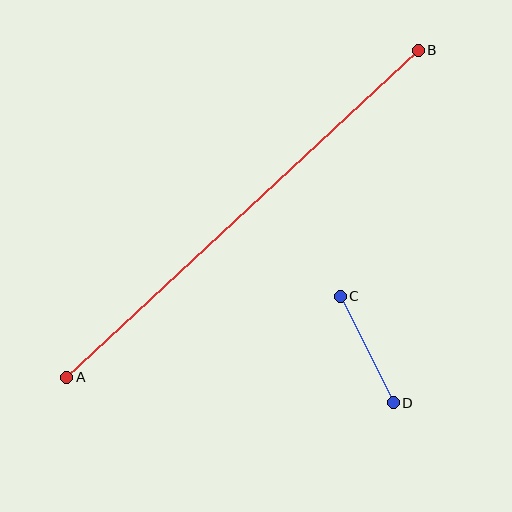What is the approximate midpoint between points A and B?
The midpoint is at approximately (243, 214) pixels.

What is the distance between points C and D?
The distance is approximately 119 pixels.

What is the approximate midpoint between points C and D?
The midpoint is at approximately (367, 349) pixels.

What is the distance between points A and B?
The distance is approximately 480 pixels.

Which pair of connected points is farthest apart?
Points A and B are farthest apart.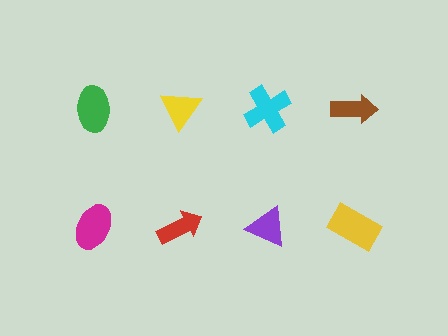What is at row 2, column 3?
A purple triangle.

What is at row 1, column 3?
A cyan cross.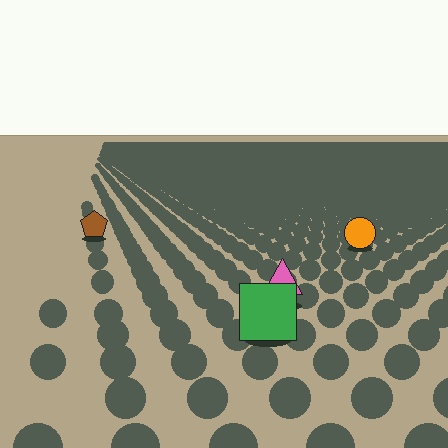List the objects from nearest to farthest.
From nearest to farthest: the green square, the pink triangle, the orange circle, the brown pentagon.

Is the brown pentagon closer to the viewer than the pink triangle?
No. The pink triangle is closer — you can tell from the texture gradient: the ground texture is coarser near it.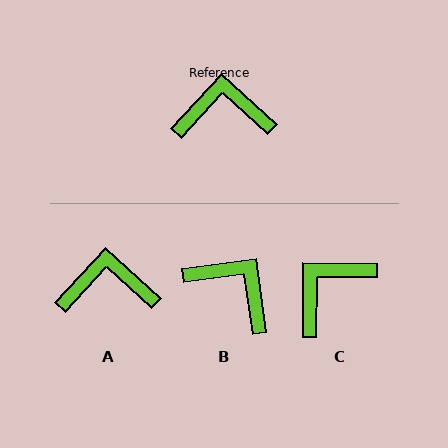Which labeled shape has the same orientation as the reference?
A.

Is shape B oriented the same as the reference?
No, it is off by about 40 degrees.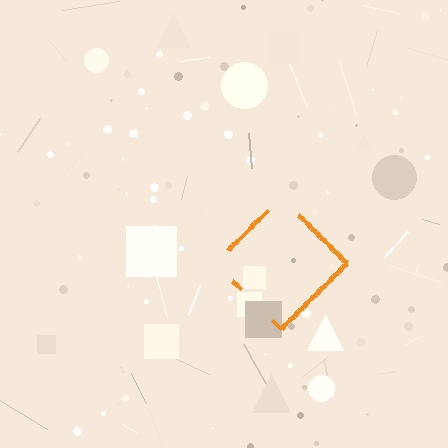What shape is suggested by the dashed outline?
The dashed outline suggests a diamond.